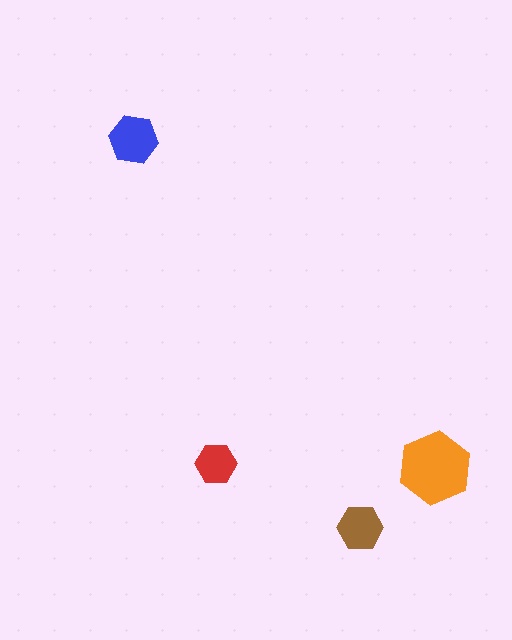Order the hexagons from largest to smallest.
the orange one, the blue one, the brown one, the red one.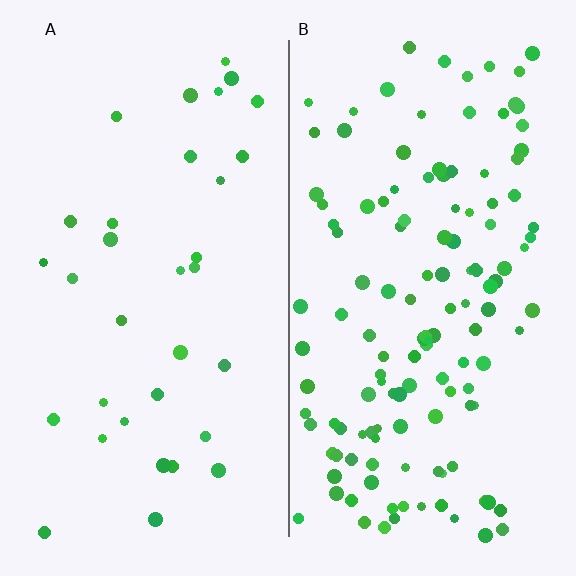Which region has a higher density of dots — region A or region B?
B (the right).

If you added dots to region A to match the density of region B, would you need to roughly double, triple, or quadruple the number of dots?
Approximately quadruple.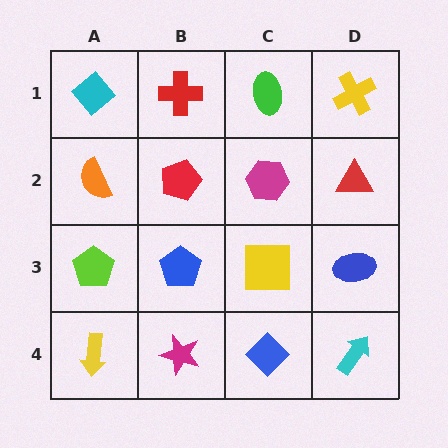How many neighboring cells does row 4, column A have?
2.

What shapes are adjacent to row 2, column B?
A red cross (row 1, column B), a blue pentagon (row 3, column B), an orange semicircle (row 2, column A), a magenta hexagon (row 2, column C).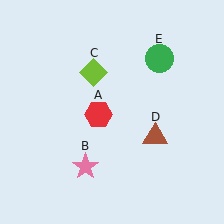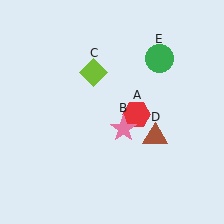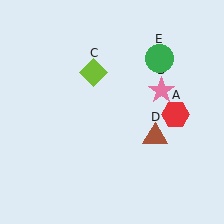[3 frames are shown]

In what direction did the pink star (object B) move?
The pink star (object B) moved up and to the right.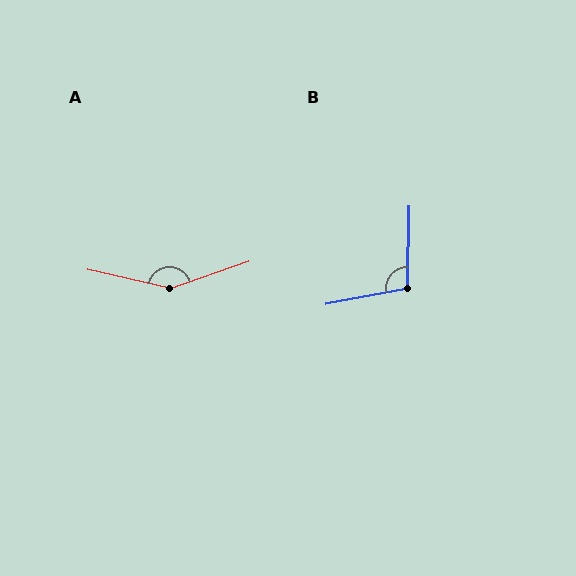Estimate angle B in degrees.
Approximately 102 degrees.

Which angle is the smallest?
B, at approximately 102 degrees.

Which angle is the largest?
A, at approximately 148 degrees.